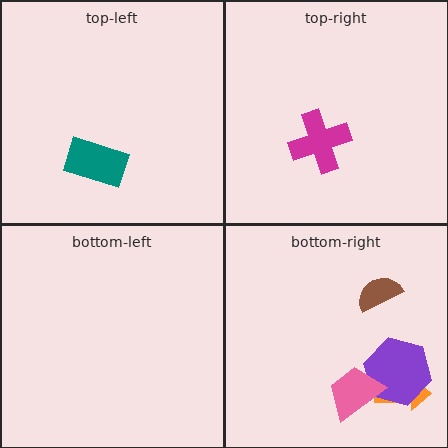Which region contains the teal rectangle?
The top-left region.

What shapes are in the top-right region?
The magenta cross.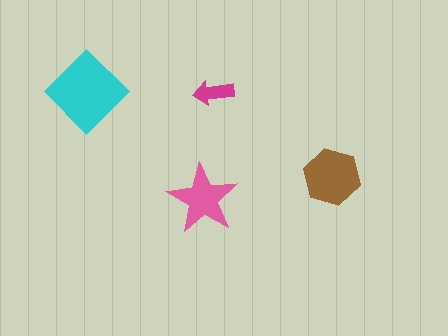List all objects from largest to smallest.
The cyan diamond, the brown hexagon, the pink star, the magenta arrow.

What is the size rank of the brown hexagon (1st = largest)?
2nd.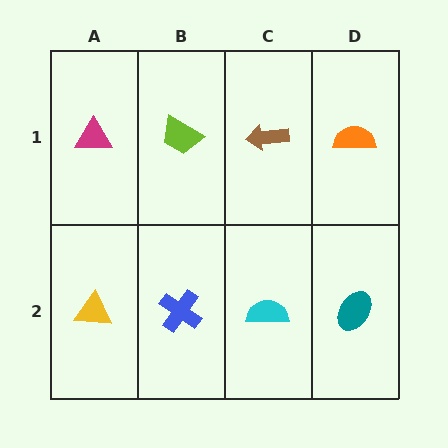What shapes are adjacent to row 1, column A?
A yellow triangle (row 2, column A), a lime trapezoid (row 1, column B).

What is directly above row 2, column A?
A magenta triangle.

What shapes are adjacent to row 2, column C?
A brown arrow (row 1, column C), a blue cross (row 2, column B), a teal ellipse (row 2, column D).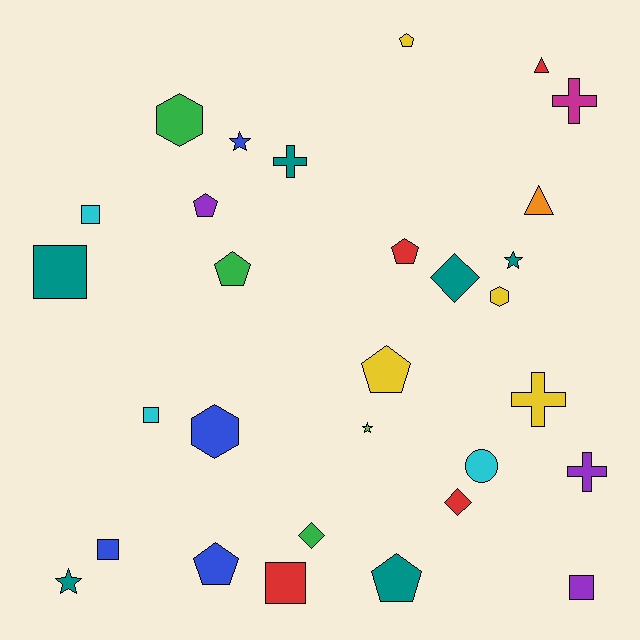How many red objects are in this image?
There are 4 red objects.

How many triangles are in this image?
There are 2 triangles.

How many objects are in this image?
There are 30 objects.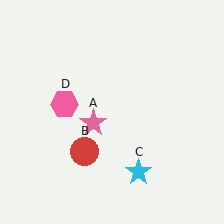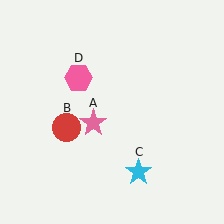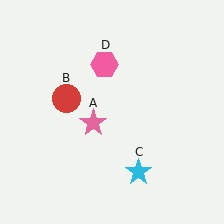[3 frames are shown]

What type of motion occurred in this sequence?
The red circle (object B), pink hexagon (object D) rotated clockwise around the center of the scene.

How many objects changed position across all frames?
2 objects changed position: red circle (object B), pink hexagon (object D).